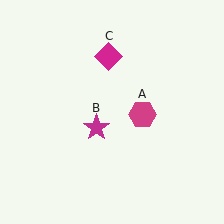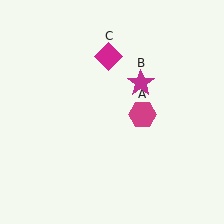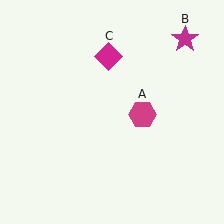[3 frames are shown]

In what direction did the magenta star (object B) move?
The magenta star (object B) moved up and to the right.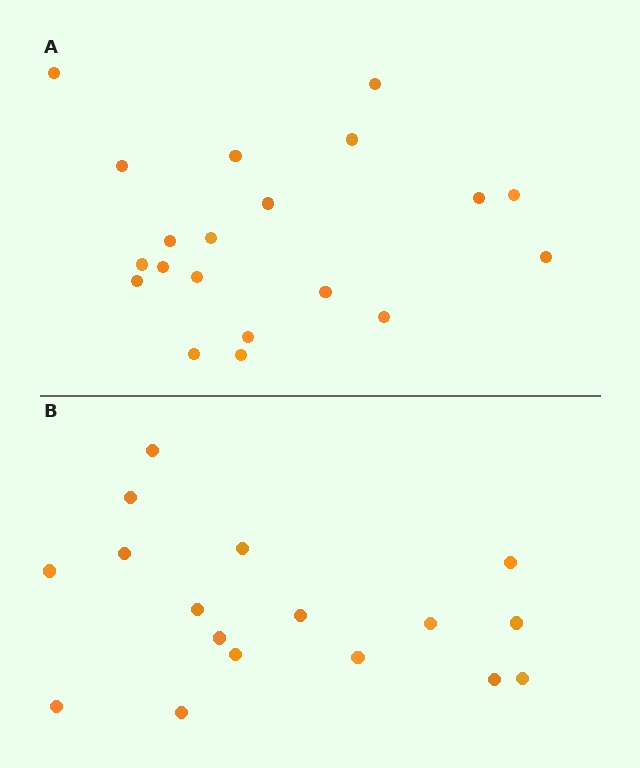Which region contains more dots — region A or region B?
Region A (the top region) has more dots.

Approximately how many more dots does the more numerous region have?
Region A has just a few more — roughly 2 or 3 more dots than region B.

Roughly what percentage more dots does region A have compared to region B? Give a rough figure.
About 20% more.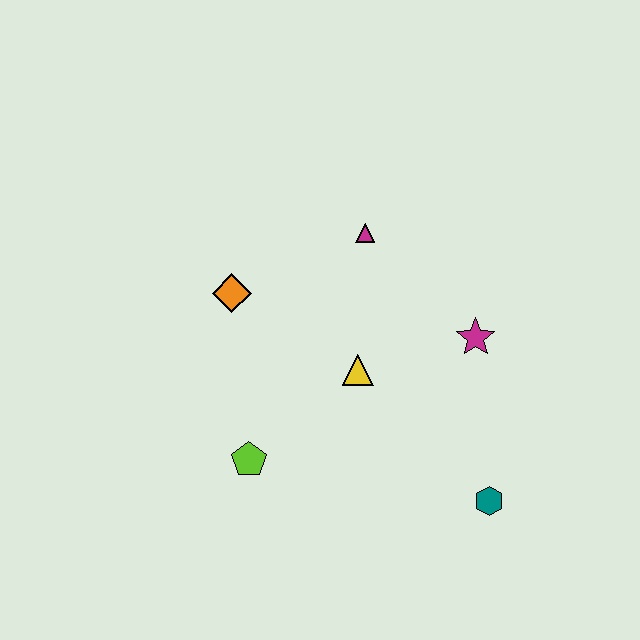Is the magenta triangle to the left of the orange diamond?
No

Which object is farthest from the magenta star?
The lime pentagon is farthest from the magenta star.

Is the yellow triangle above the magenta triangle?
No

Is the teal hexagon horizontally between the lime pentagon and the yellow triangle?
No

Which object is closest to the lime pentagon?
The yellow triangle is closest to the lime pentagon.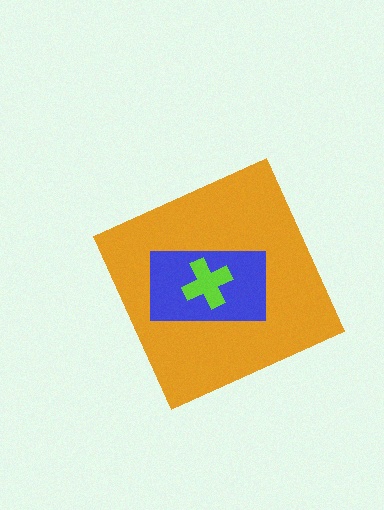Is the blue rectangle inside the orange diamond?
Yes.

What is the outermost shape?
The orange diamond.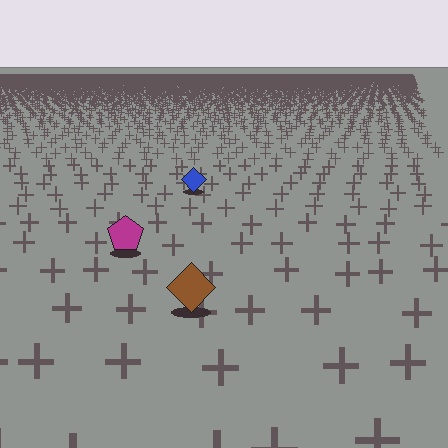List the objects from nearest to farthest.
From nearest to farthest: the brown diamond, the magenta pentagon, the blue diamond.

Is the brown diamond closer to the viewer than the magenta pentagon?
Yes. The brown diamond is closer — you can tell from the texture gradient: the ground texture is coarser near it.